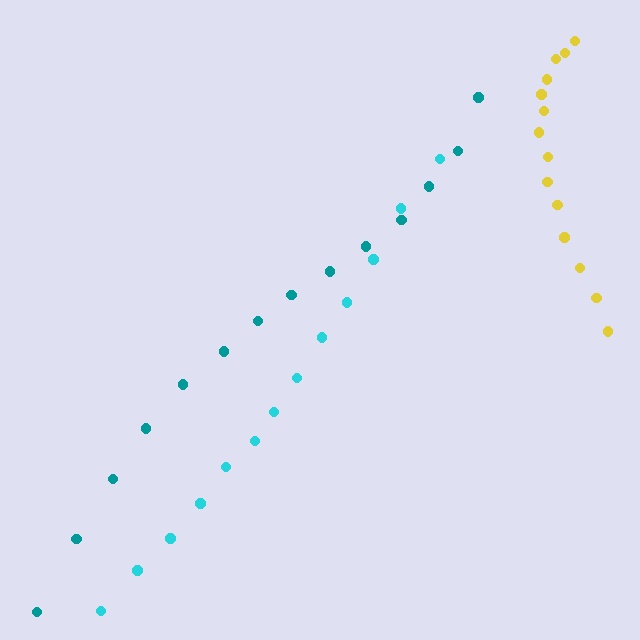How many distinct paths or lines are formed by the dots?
There are 3 distinct paths.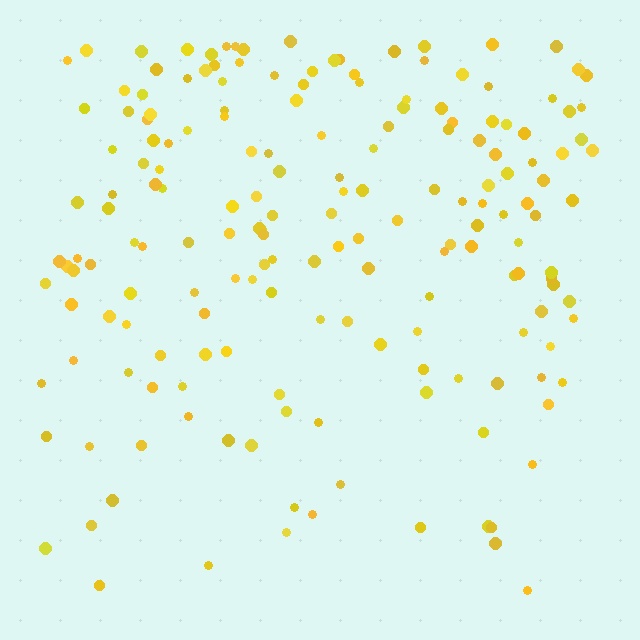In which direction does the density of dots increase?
From bottom to top, with the top side densest.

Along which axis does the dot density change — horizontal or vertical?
Vertical.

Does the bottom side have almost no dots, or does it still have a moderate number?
Still a moderate number, just noticeably fewer than the top.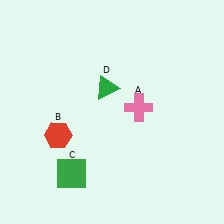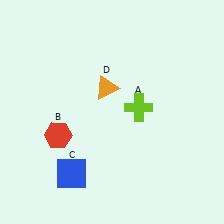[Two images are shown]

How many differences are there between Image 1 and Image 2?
There are 3 differences between the two images.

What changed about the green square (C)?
In Image 1, C is green. In Image 2, it changed to blue.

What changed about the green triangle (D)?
In Image 1, D is green. In Image 2, it changed to orange.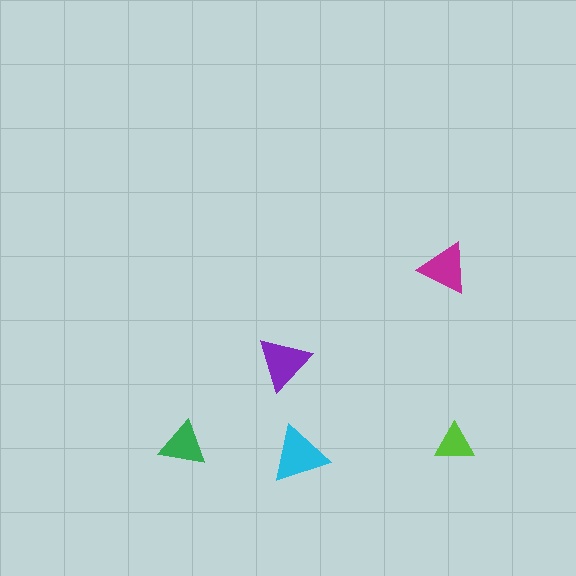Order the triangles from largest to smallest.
the cyan one, the purple one, the magenta one, the green one, the lime one.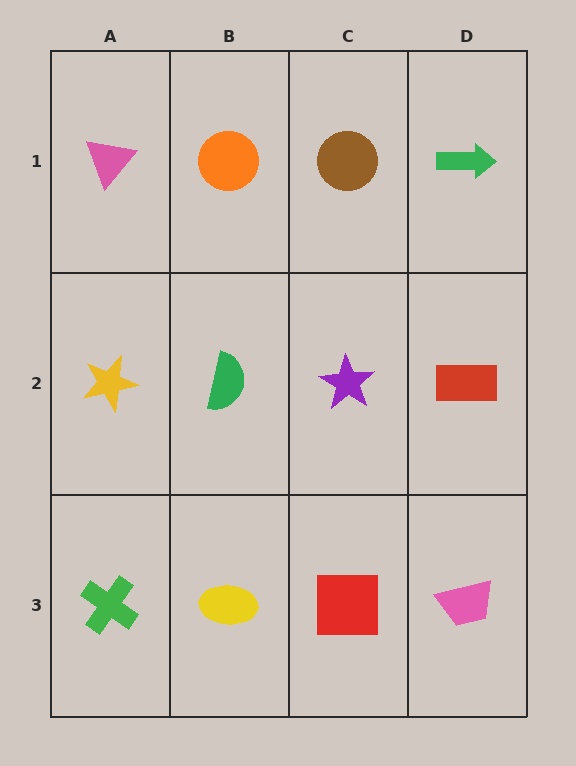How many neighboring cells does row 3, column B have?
3.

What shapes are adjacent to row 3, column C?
A purple star (row 2, column C), a yellow ellipse (row 3, column B), a pink trapezoid (row 3, column D).